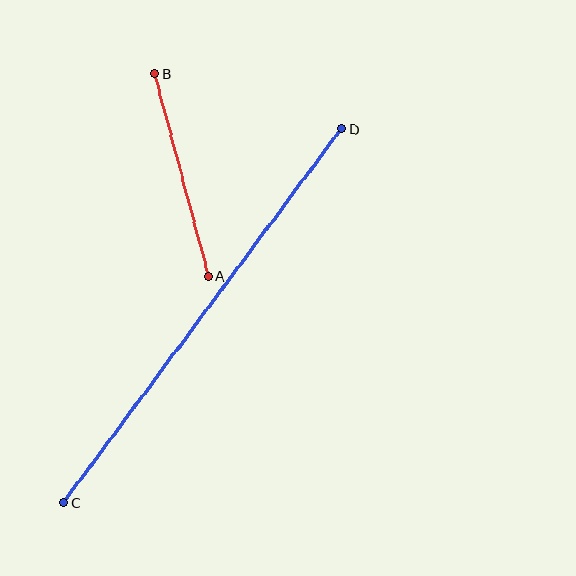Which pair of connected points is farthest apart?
Points C and D are farthest apart.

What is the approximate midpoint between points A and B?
The midpoint is at approximately (181, 175) pixels.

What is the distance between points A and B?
The distance is approximately 210 pixels.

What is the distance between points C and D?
The distance is approximately 466 pixels.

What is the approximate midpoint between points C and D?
The midpoint is at approximately (203, 316) pixels.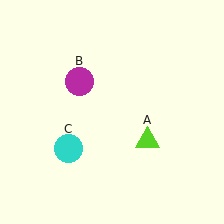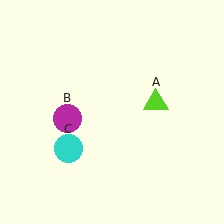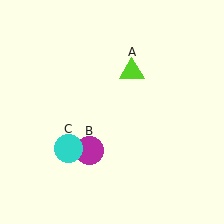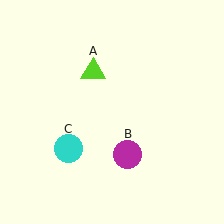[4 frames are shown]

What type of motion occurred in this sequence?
The lime triangle (object A), magenta circle (object B) rotated counterclockwise around the center of the scene.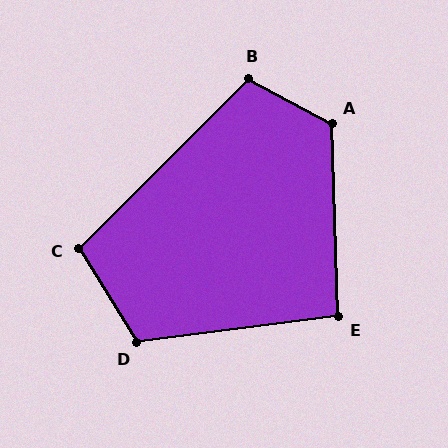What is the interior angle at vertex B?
Approximately 107 degrees (obtuse).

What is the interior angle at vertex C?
Approximately 104 degrees (obtuse).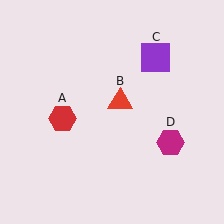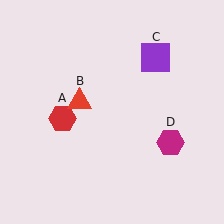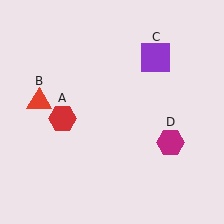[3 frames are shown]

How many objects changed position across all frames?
1 object changed position: red triangle (object B).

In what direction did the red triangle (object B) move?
The red triangle (object B) moved left.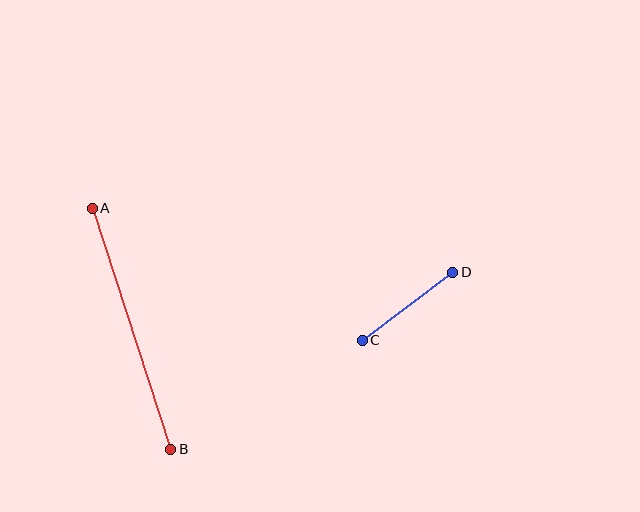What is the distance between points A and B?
The distance is approximately 253 pixels.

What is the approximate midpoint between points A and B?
The midpoint is at approximately (131, 329) pixels.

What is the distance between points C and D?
The distance is approximately 113 pixels.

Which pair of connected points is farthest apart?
Points A and B are farthest apart.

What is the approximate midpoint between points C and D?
The midpoint is at approximately (407, 306) pixels.